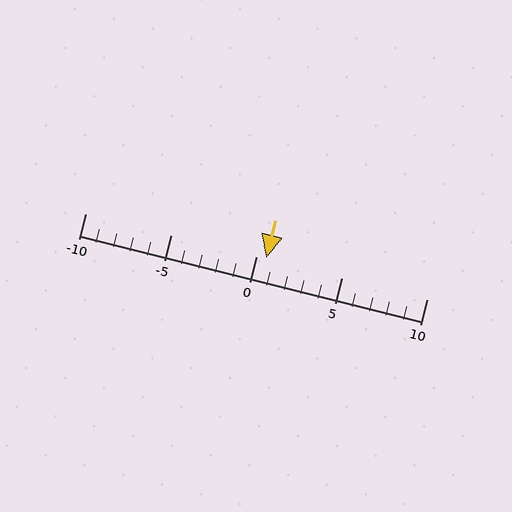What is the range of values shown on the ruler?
The ruler shows values from -10 to 10.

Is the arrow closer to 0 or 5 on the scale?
The arrow is closer to 0.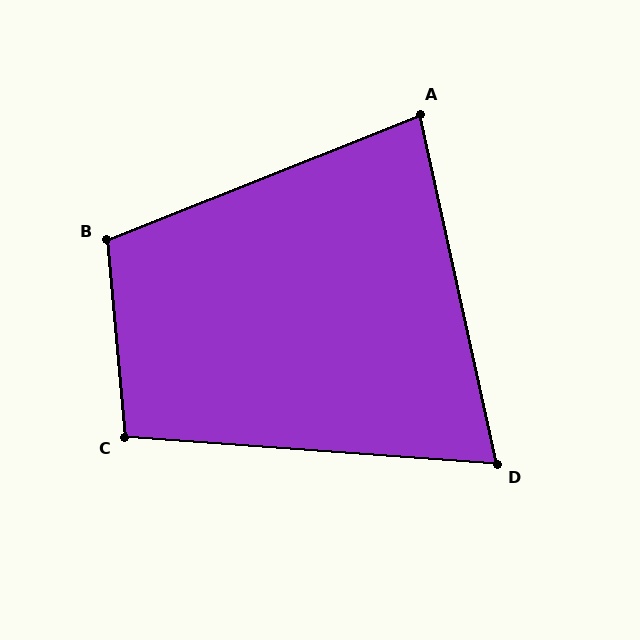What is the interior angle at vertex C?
Approximately 99 degrees (obtuse).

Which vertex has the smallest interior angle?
D, at approximately 74 degrees.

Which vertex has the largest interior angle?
B, at approximately 106 degrees.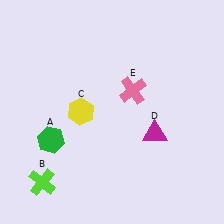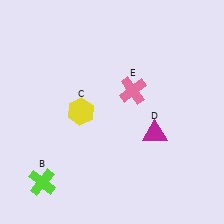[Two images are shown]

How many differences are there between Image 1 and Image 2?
There is 1 difference between the two images.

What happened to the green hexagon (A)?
The green hexagon (A) was removed in Image 2. It was in the bottom-left area of Image 1.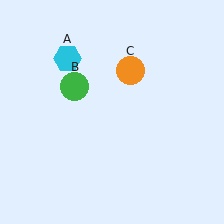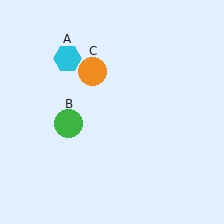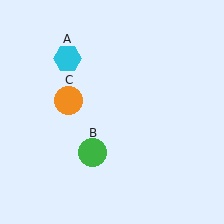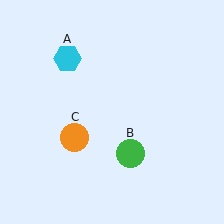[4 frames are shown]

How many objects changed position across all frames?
2 objects changed position: green circle (object B), orange circle (object C).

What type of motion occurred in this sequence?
The green circle (object B), orange circle (object C) rotated counterclockwise around the center of the scene.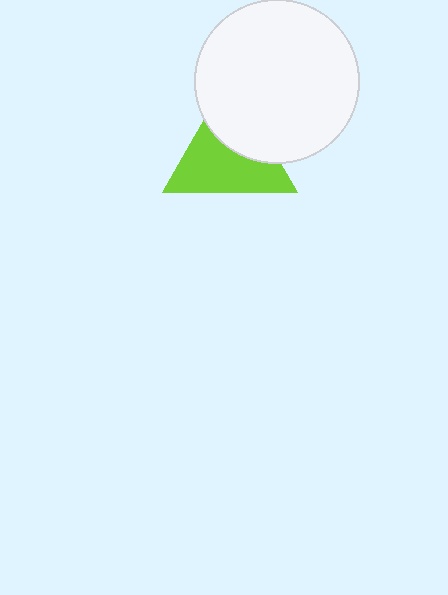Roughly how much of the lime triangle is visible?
About half of it is visible (roughly 62%).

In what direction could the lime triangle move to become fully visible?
The lime triangle could move toward the lower-left. That would shift it out from behind the white circle entirely.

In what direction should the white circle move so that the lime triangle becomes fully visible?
The white circle should move toward the upper-right. That is the shortest direction to clear the overlap and leave the lime triangle fully visible.